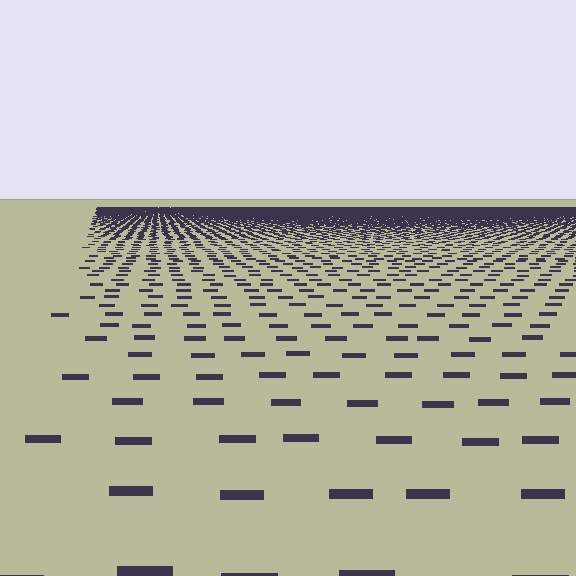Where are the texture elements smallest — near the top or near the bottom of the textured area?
Near the top.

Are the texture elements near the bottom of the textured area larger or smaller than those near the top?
Larger. Near the bottom, elements are closer to the viewer and appear at a bigger on-screen size.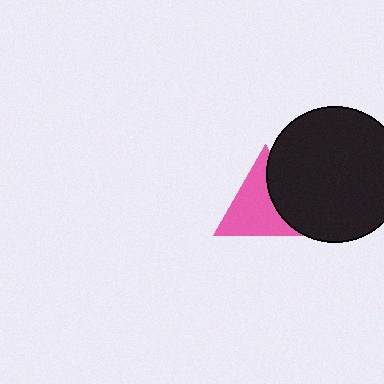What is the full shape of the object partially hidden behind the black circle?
The partially hidden object is a pink triangle.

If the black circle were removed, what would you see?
You would see the complete pink triangle.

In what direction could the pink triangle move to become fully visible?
The pink triangle could move left. That would shift it out from behind the black circle entirely.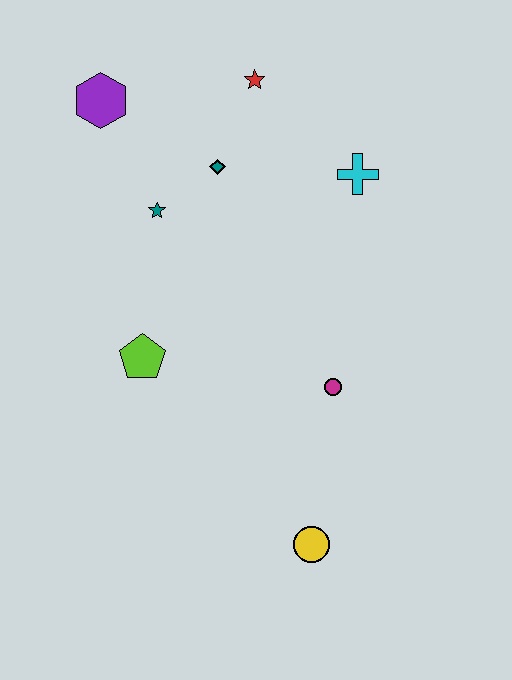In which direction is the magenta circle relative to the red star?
The magenta circle is below the red star.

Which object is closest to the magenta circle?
The yellow circle is closest to the magenta circle.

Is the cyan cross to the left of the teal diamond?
No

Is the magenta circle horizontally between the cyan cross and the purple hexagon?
Yes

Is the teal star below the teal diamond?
Yes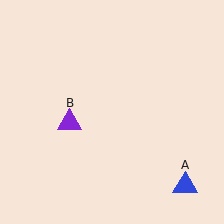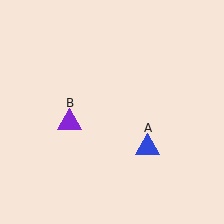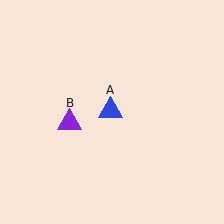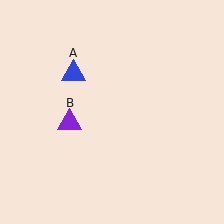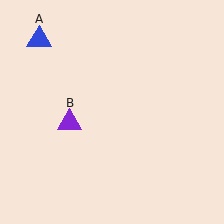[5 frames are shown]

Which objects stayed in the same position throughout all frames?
Purple triangle (object B) remained stationary.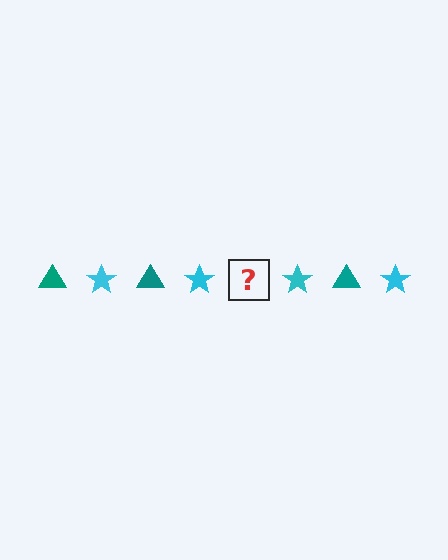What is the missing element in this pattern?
The missing element is a teal triangle.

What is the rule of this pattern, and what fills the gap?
The rule is that the pattern alternates between teal triangle and cyan star. The gap should be filled with a teal triangle.